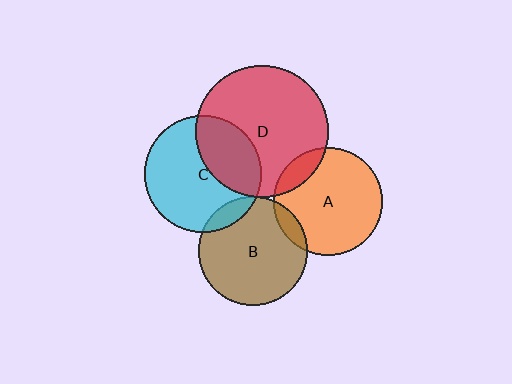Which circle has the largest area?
Circle D (red).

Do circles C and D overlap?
Yes.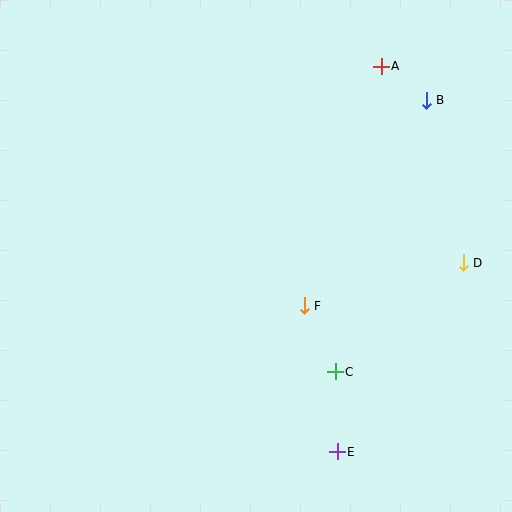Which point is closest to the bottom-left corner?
Point E is closest to the bottom-left corner.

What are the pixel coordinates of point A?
Point A is at (381, 66).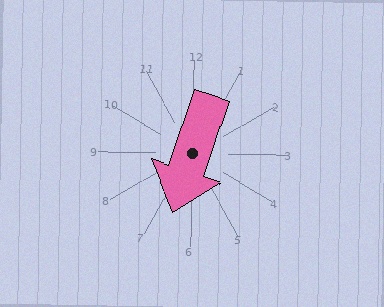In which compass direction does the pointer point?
South.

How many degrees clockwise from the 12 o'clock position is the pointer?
Approximately 198 degrees.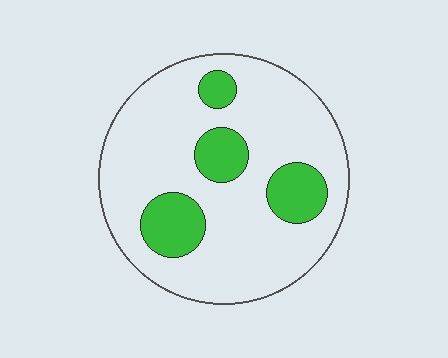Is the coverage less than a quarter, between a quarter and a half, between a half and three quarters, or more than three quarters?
Less than a quarter.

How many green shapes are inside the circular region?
4.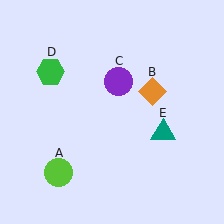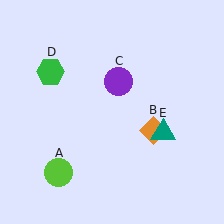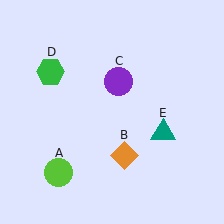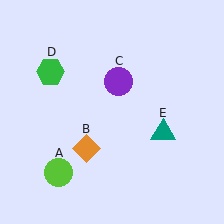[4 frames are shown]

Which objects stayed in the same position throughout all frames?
Lime circle (object A) and purple circle (object C) and green hexagon (object D) and teal triangle (object E) remained stationary.